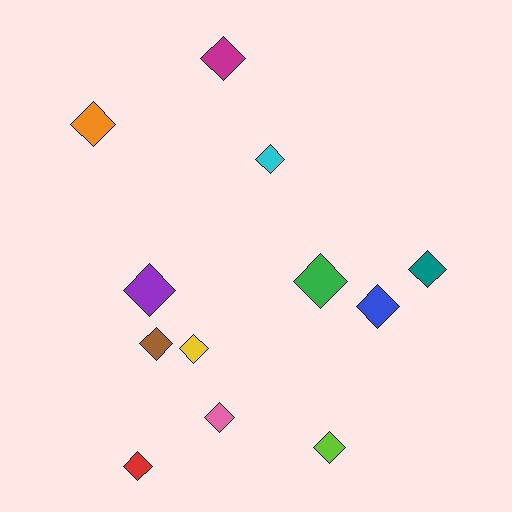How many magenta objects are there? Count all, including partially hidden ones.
There is 1 magenta object.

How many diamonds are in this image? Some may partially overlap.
There are 12 diamonds.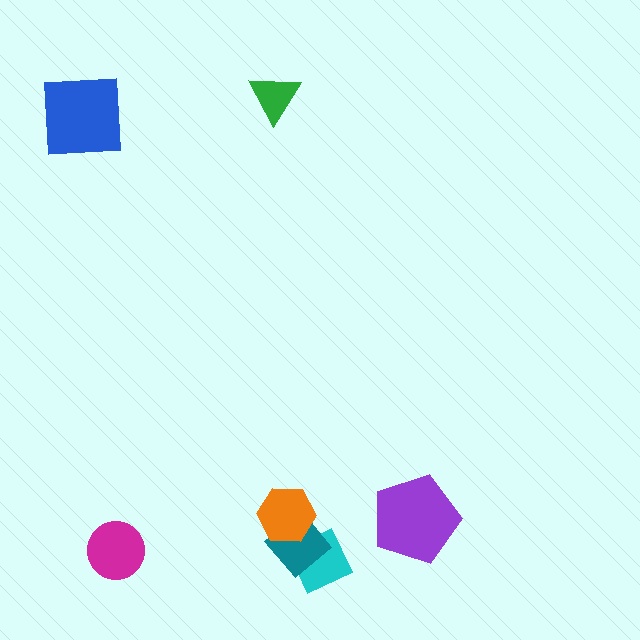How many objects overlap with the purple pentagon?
0 objects overlap with the purple pentagon.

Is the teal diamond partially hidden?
Yes, it is partially covered by another shape.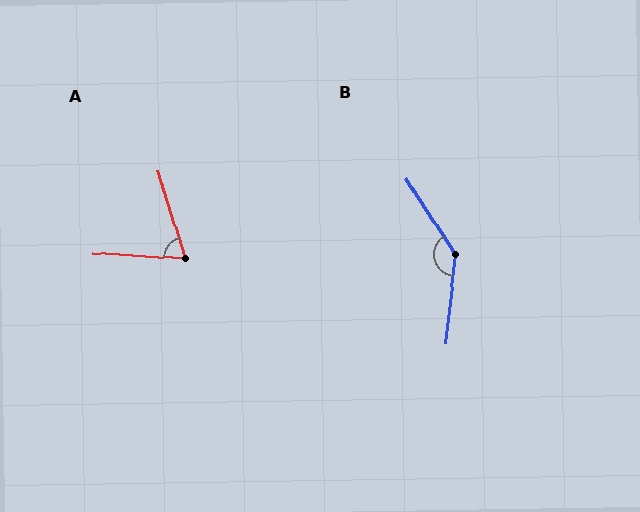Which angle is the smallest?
A, at approximately 69 degrees.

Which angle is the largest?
B, at approximately 140 degrees.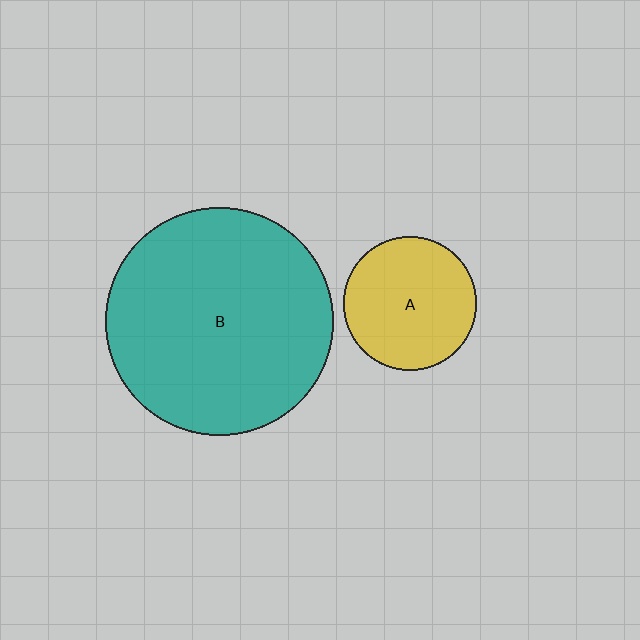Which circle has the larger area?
Circle B (teal).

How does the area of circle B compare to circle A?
Approximately 2.9 times.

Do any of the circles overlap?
No, none of the circles overlap.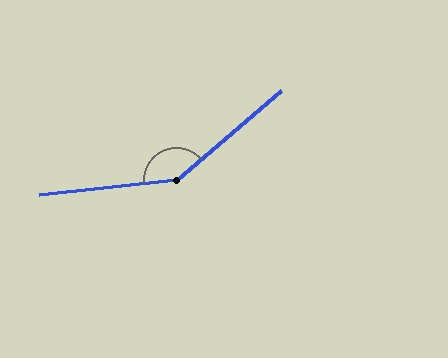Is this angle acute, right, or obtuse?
It is obtuse.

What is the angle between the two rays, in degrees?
Approximately 146 degrees.